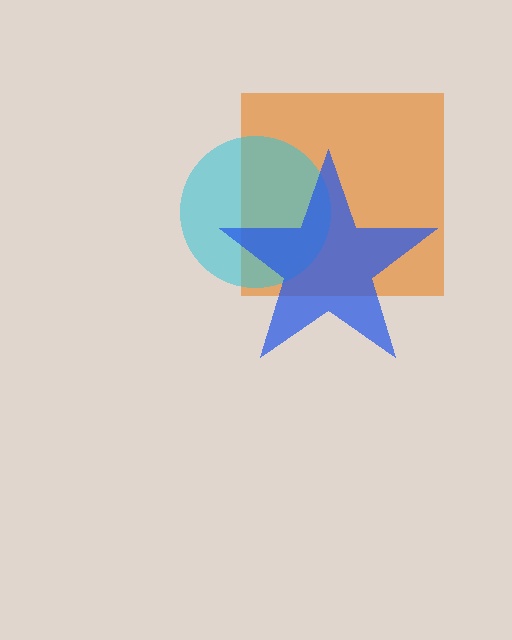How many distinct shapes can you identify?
There are 3 distinct shapes: an orange square, a cyan circle, a blue star.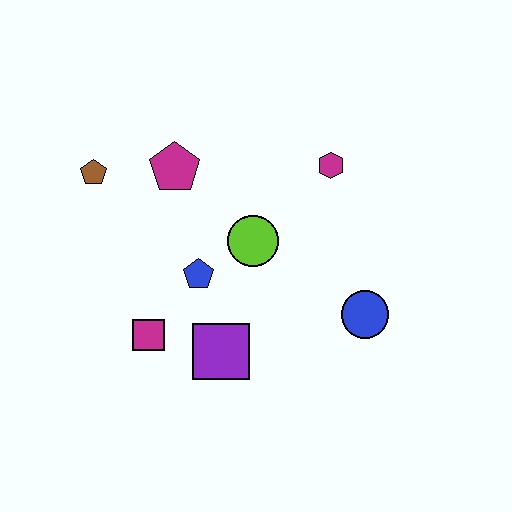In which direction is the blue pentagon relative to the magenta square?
The blue pentagon is above the magenta square.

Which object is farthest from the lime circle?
The brown pentagon is farthest from the lime circle.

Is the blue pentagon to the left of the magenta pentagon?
No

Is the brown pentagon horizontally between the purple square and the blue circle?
No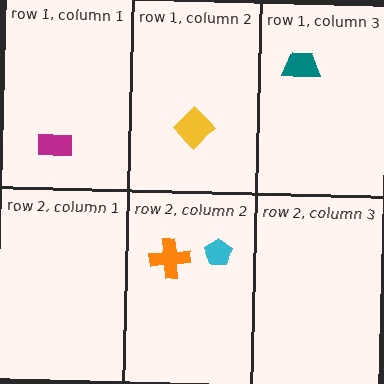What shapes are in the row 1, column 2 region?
The yellow diamond.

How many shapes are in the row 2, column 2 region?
2.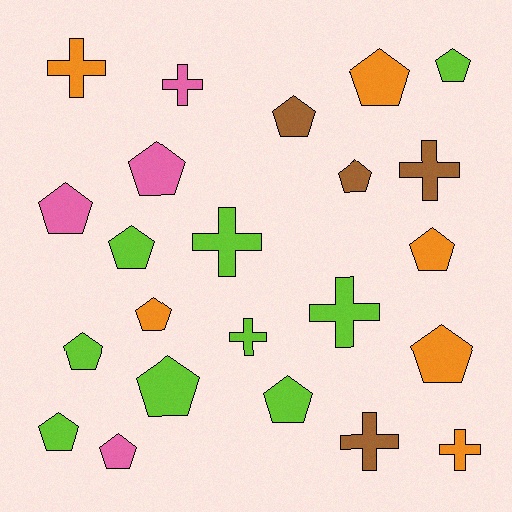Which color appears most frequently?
Lime, with 9 objects.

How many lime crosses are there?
There are 3 lime crosses.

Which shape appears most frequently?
Pentagon, with 15 objects.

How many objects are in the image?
There are 23 objects.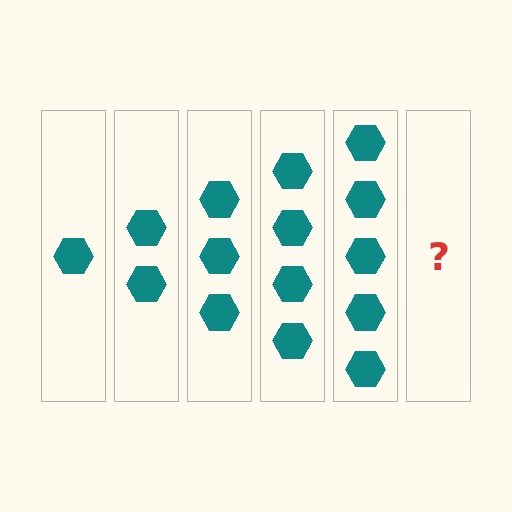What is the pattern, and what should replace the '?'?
The pattern is that each step adds one more hexagon. The '?' should be 6 hexagons.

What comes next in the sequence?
The next element should be 6 hexagons.